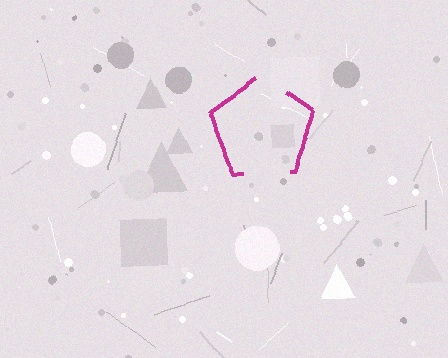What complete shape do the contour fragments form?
The contour fragments form a pentagon.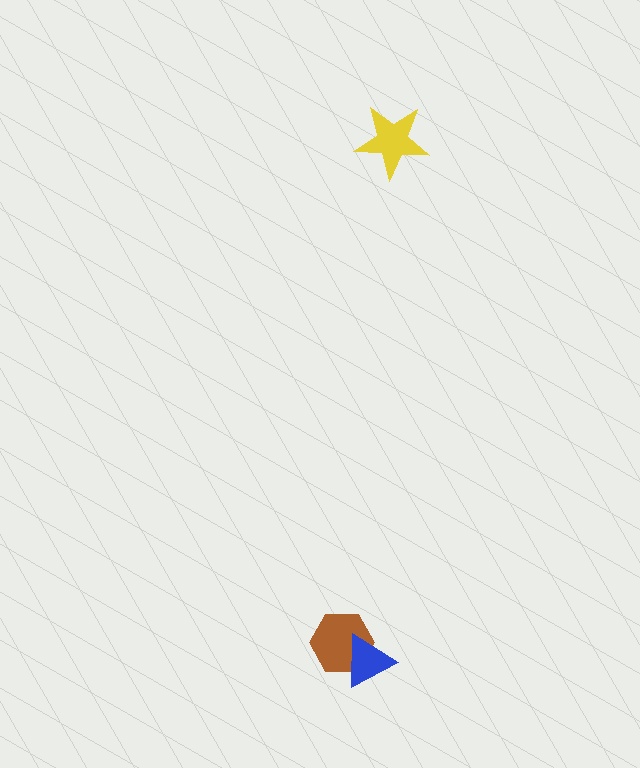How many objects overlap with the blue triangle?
1 object overlaps with the blue triangle.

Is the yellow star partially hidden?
No, no other shape covers it.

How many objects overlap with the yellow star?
0 objects overlap with the yellow star.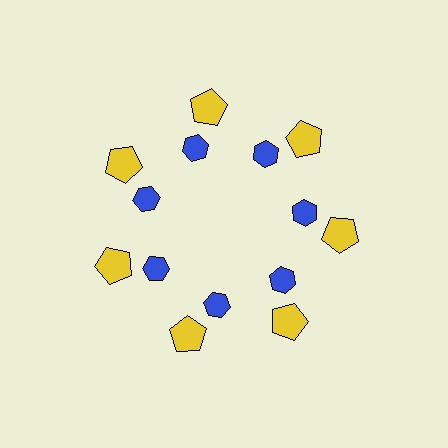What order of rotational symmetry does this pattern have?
This pattern has 7-fold rotational symmetry.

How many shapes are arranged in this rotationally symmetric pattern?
There are 14 shapes, arranged in 7 groups of 2.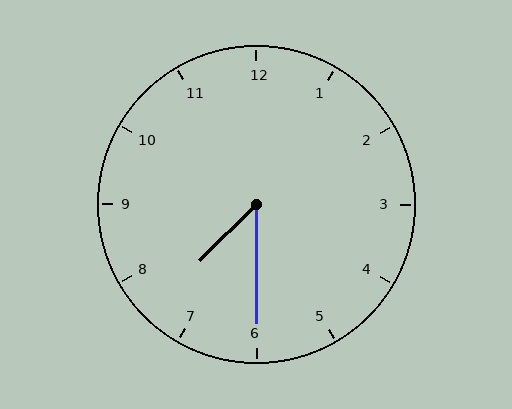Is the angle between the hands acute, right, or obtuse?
It is acute.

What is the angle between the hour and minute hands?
Approximately 45 degrees.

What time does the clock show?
7:30.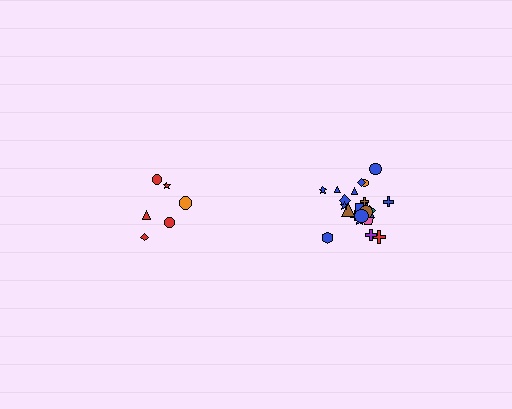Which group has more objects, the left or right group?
The right group.